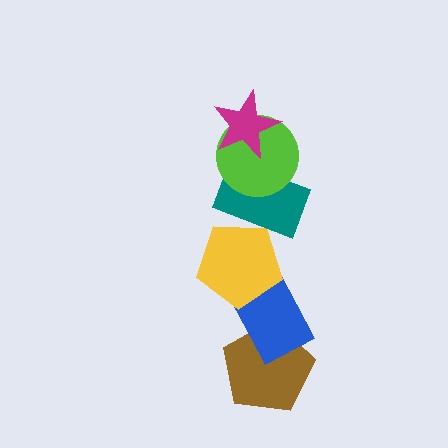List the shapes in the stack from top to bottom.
From top to bottom: the magenta star, the lime circle, the teal rectangle, the yellow pentagon, the blue rectangle, the brown pentagon.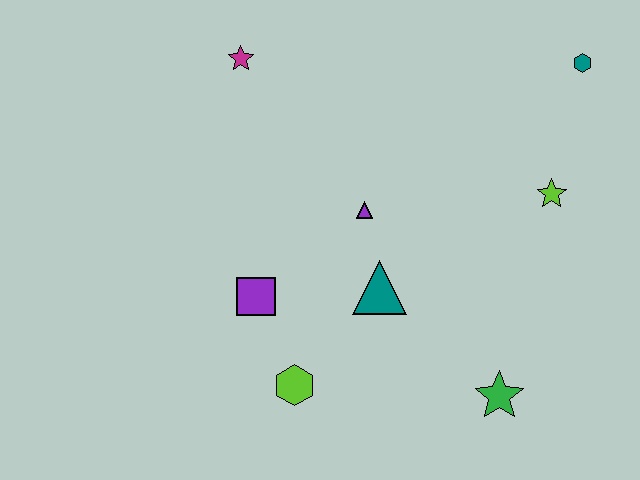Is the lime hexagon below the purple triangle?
Yes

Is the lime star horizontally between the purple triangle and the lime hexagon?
No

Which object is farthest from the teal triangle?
The teal hexagon is farthest from the teal triangle.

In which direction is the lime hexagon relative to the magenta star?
The lime hexagon is below the magenta star.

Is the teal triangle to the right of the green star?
No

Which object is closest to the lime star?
The teal hexagon is closest to the lime star.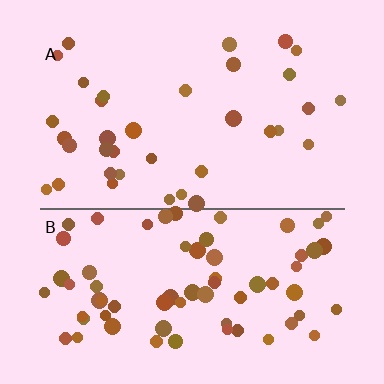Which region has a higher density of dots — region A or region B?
B (the bottom).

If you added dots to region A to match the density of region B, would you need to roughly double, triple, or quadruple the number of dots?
Approximately double.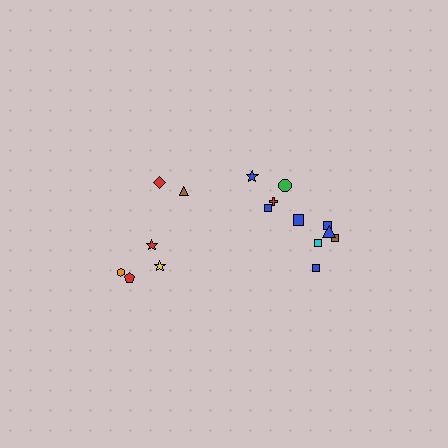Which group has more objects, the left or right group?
The right group.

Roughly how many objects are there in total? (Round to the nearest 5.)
Roughly 15 objects in total.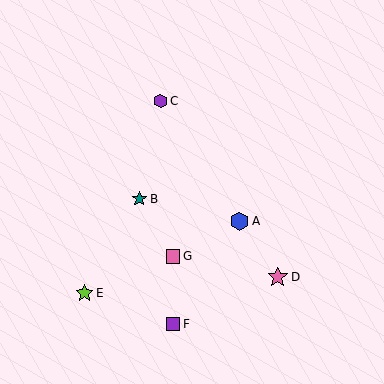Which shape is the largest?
The pink star (labeled D) is the largest.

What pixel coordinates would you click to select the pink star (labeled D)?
Click at (278, 277) to select the pink star D.